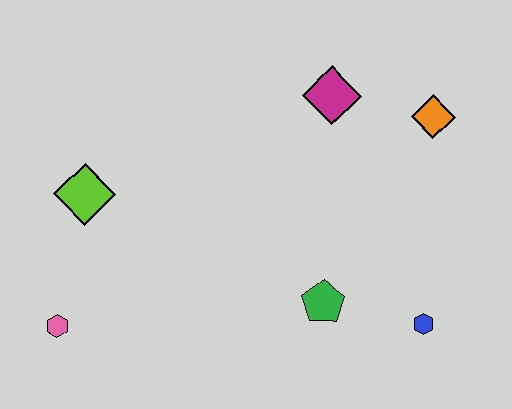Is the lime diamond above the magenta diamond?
No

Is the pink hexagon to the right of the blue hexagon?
No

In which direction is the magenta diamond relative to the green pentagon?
The magenta diamond is above the green pentagon.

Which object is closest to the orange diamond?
The magenta diamond is closest to the orange diamond.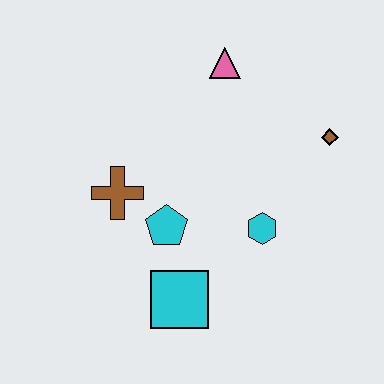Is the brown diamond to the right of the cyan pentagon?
Yes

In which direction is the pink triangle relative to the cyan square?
The pink triangle is above the cyan square.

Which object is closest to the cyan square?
The cyan pentagon is closest to the cyan square.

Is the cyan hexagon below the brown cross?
Yes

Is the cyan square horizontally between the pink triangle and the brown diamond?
No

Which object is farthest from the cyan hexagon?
The pink triangle is farthest from the cyan hexagon.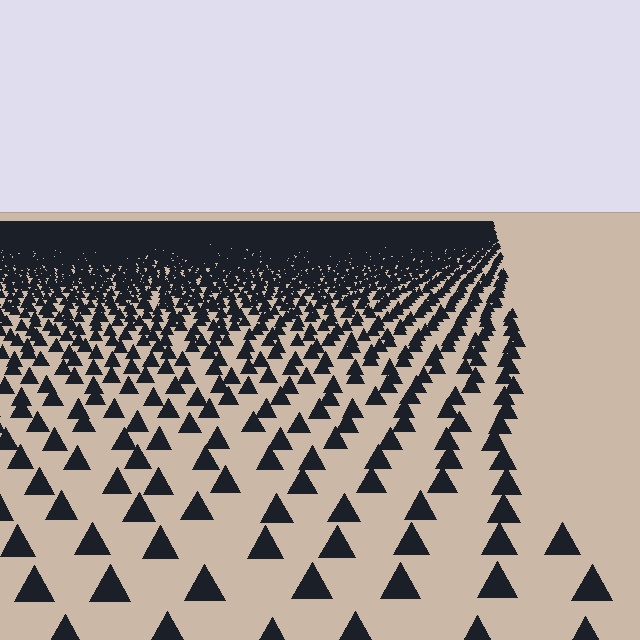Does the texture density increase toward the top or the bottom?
Density increases toward the top.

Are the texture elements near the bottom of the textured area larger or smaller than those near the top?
Larger. Near the bottom, elements are closer to the viewer and appear at a bigger on-screen size.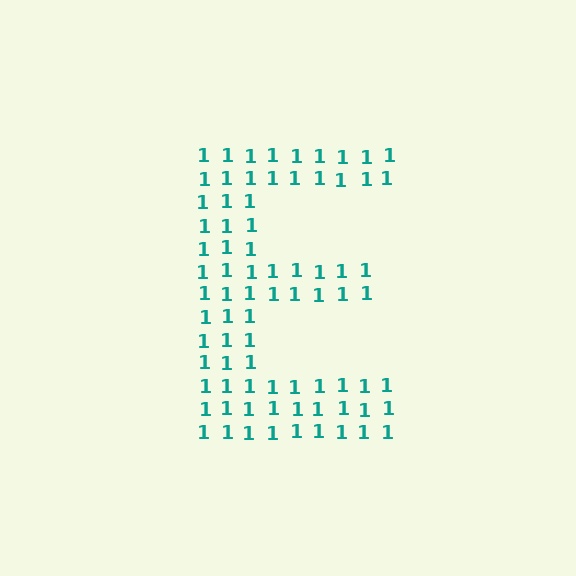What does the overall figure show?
The overall figure shows the letter E.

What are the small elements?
The small elements are digit 1's.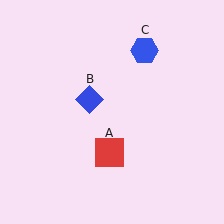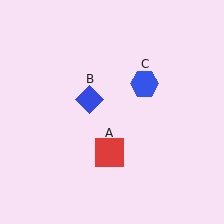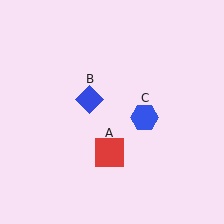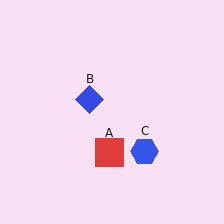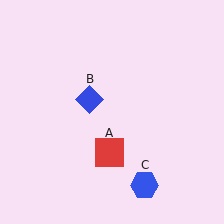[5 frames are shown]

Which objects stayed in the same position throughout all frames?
Red square (object A) and blue diamond (object B) remained stationary.